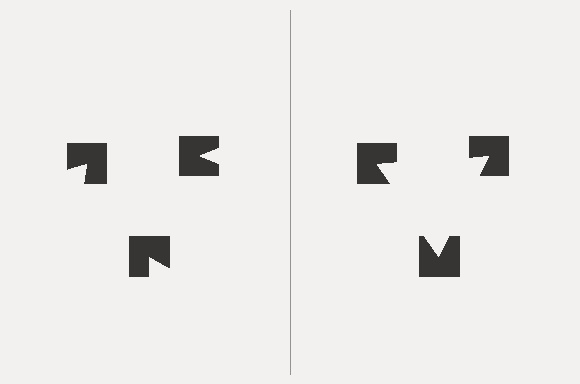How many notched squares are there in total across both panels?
6 — 3 on each side.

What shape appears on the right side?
An illusory triangle.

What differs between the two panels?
The notched squares are positioned identically on both sides; only the wedge orientations differ. On the right they align to a triangle; on the left they are misaligned.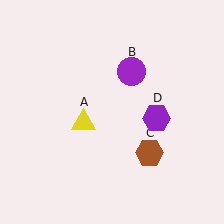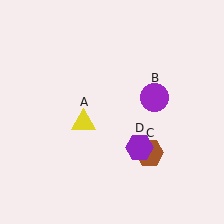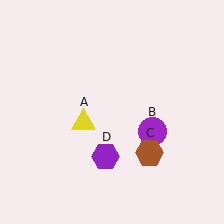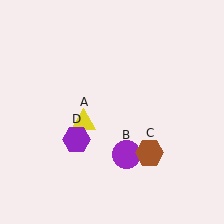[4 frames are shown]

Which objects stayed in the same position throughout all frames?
Yellow triangle (object A) and brown hexagon (object C) remained stationary.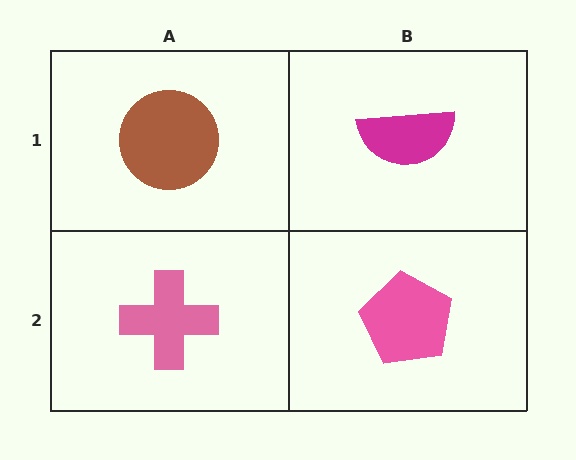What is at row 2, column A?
A pink cross.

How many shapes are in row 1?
2 shapes.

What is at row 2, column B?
A pink pentagon.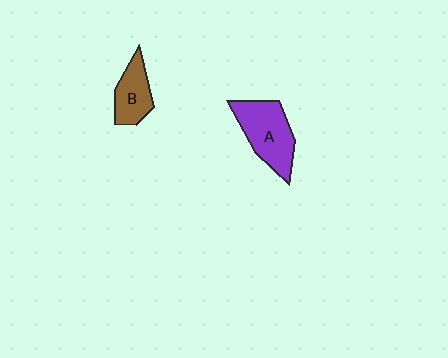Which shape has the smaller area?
Shape B (brown).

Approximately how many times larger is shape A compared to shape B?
Approximately 1.6 times.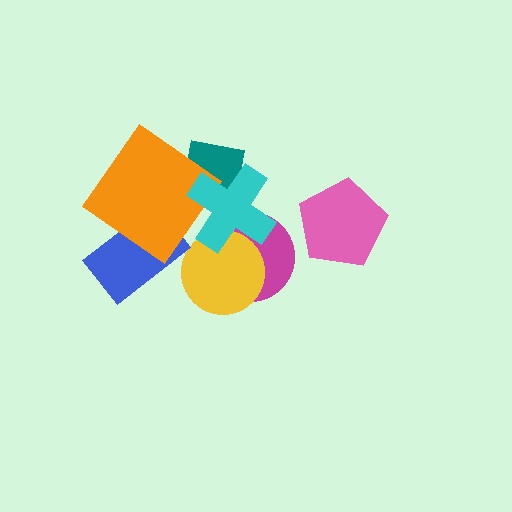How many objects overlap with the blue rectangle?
1 object overlaps with the blue rectangle.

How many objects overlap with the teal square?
2 objects overlap with the teal square.